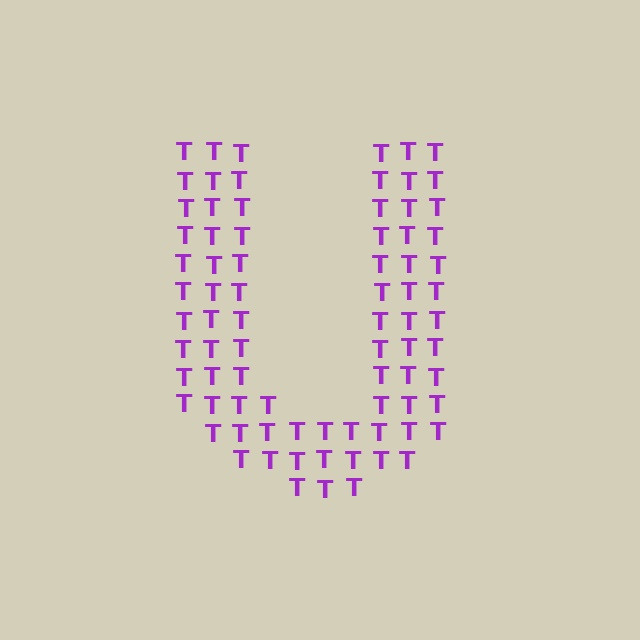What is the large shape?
The large shape is the letter U.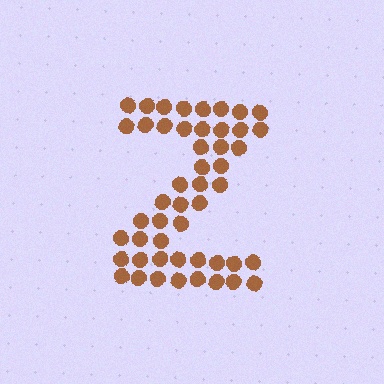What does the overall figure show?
The overall figure shows the letter Z.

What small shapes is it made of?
It is made of small circles.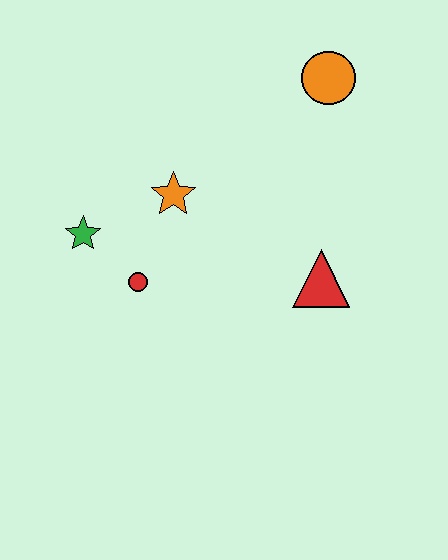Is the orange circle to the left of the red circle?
No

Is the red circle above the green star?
No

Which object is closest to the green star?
The red circle is closest to the green star.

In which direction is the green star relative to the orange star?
The green star is to the left of the orange star.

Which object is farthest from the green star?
The orange circle is farthest from the green star.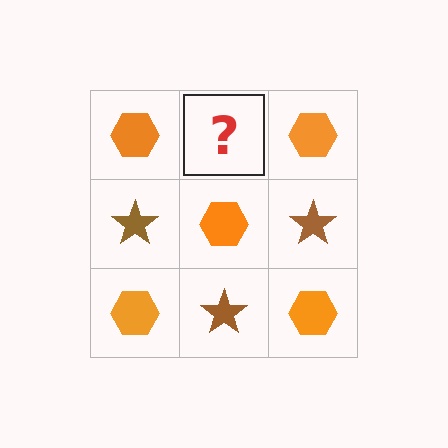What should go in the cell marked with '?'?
The missing cell should contain a brown star.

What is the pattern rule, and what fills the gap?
The rule is that it alternates orange hexagon and brown star in a checkerboard pattern. The gap should be filled with a brown star.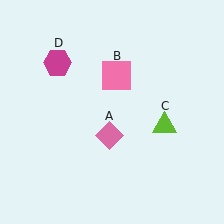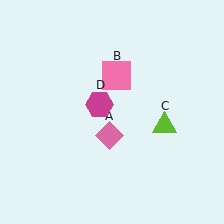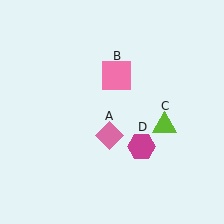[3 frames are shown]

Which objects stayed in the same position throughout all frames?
Pink diamond (object A) and pink square (object B) and lime triangle (object C) remained stationary.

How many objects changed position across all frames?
1 object changed position: magenta hexagon (object D).